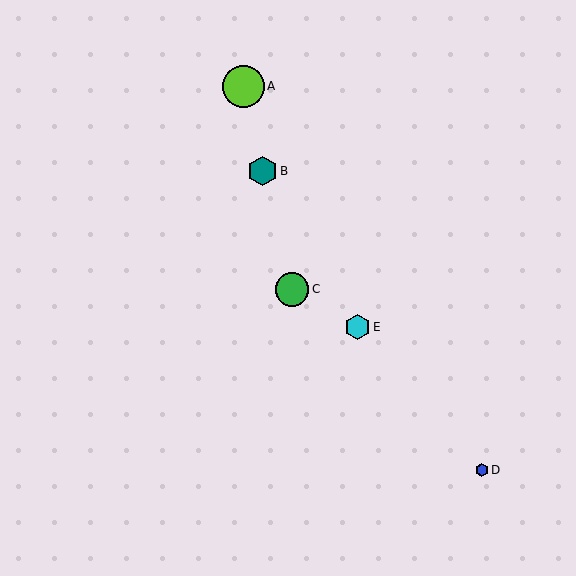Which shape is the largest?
The lime circle (labeled A) is the largest.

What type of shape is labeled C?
Shape C is a green circle.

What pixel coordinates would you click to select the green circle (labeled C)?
Click at (292, 289) to select the green circle C.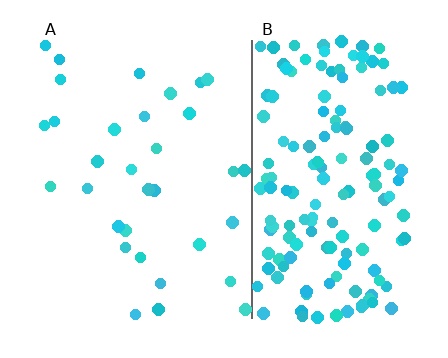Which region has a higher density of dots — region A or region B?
B (the right).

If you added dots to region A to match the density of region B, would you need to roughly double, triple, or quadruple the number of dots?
Approximately quadruple.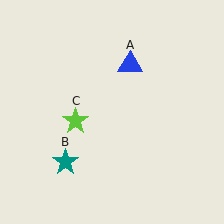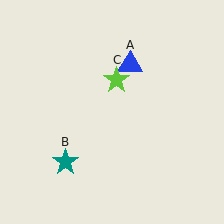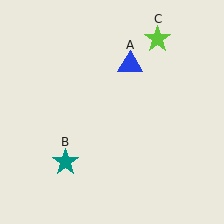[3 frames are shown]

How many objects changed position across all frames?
1 object changed position: lime star (object C).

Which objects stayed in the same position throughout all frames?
Blue triangle (object A) and teal star (object B) remained stationary.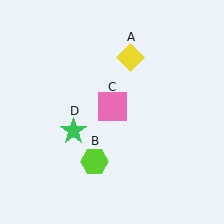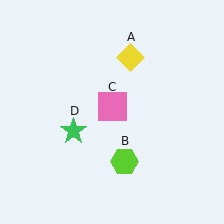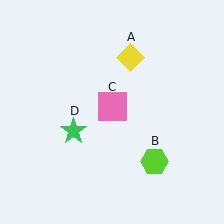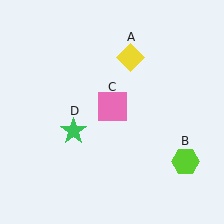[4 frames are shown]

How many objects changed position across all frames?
1 object changed position: lime hexagon (object B).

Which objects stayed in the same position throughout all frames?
Yellow diamond (object A) and pink square (object C) and green star (object D) remained stationary.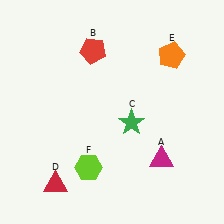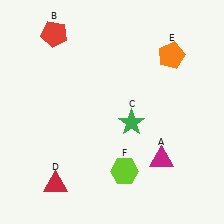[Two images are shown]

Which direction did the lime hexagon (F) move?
The lime hexagon (F) moved right.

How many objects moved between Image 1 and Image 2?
2 objects moved between the two images.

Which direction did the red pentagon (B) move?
The red pentagon (B) moved left.